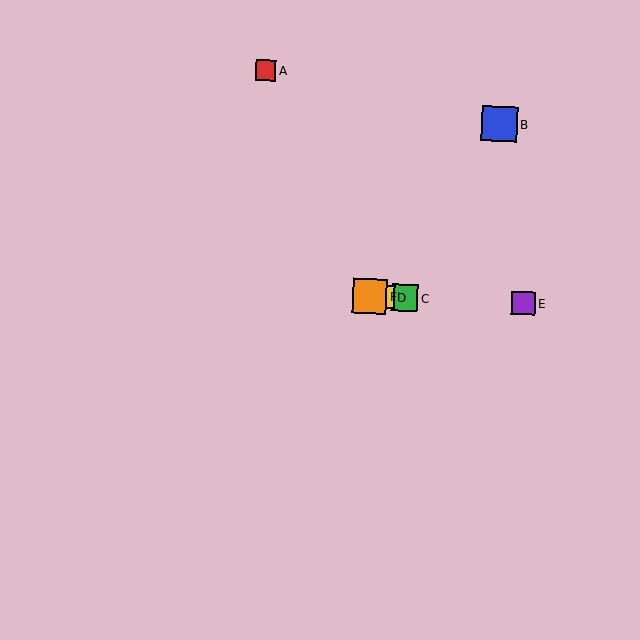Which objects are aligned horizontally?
Objects C, D, E, F are aligned horizontally.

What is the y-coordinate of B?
Object B is at y≈124.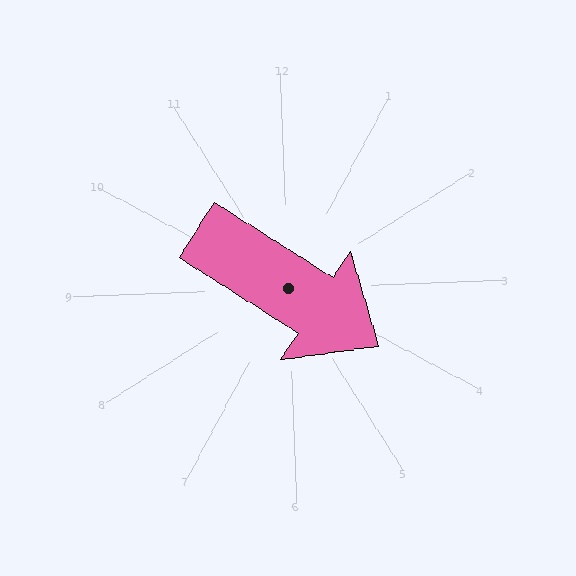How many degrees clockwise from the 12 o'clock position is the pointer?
Approximately 125 degrees.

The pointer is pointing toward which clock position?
Roughly 4 o'clock.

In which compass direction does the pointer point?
Southeast.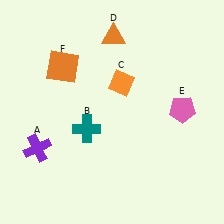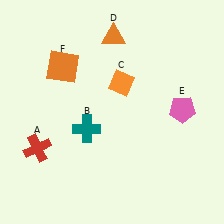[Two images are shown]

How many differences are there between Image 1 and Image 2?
There is 1 difference between the two images.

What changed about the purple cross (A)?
In Image 1, A is purple. In Image 2, it changed to red.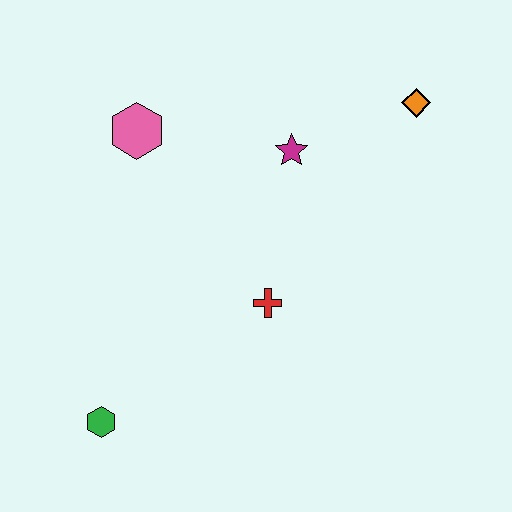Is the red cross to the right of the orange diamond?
No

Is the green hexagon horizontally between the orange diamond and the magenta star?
No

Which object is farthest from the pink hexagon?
The green hexagon is farthest from the pink hexagon.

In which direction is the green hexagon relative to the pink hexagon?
The green hexagon is below the pink hexagon.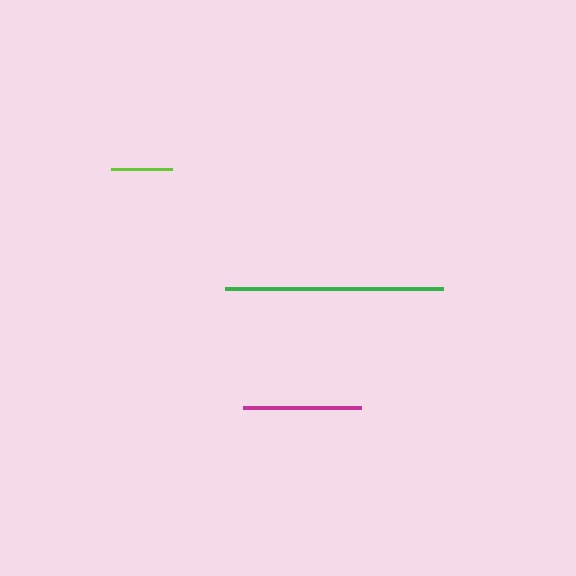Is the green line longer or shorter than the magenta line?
The green line is longer than the magenta line.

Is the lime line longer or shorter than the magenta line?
The magenta line is longer than the lime line.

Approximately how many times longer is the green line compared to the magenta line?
The green line is approximately 1.8 times the length of the magenta line.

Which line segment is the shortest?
The lime line is the shortest at approximately 60 pixels.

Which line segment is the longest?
The green line is the longest at approximately 218 pixels.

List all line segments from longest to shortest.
From longest to shortest: green, magenta, lime.